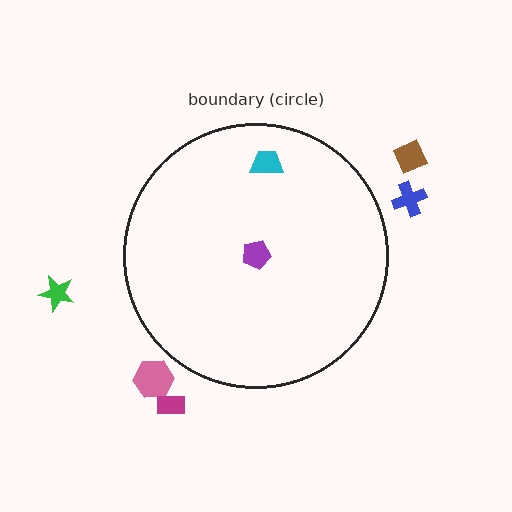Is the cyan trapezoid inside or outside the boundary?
Inside.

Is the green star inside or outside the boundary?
Outside.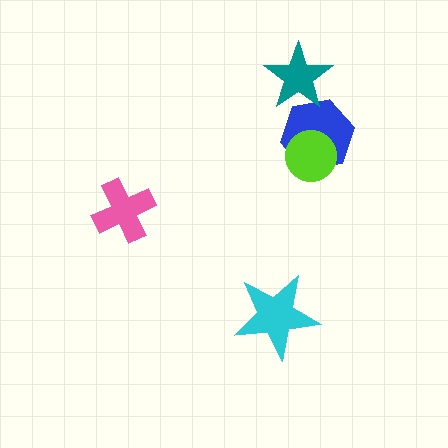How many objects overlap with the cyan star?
0 objects overlap with the cyan star.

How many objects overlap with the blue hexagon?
2 objects overlap with the blue hexagon.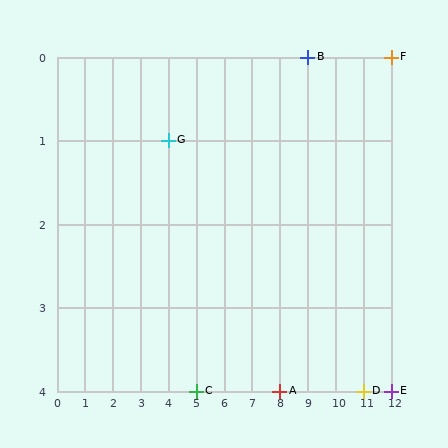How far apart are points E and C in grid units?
Points E and C are 7 columns apart.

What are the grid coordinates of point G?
Point G is at grid coordinates (4, 1).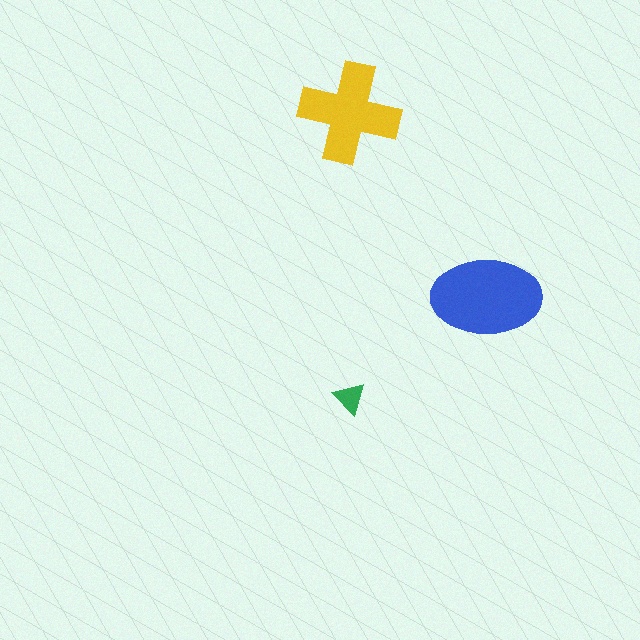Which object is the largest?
The blue ellipse.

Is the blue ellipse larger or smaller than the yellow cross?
Larger.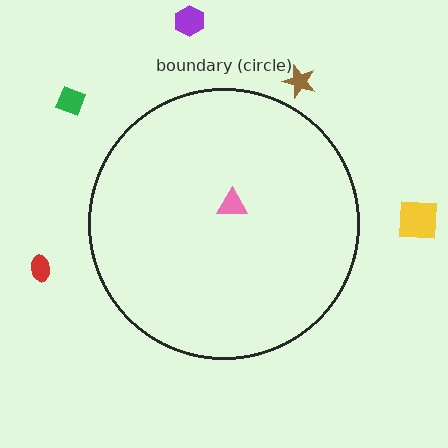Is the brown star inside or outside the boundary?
Outside.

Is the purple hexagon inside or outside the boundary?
Outside.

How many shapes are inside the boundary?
1 inside, 5 outside.